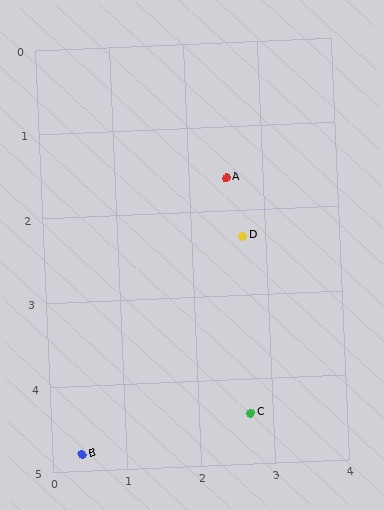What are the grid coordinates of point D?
Point D is at approximately (2.7, 2.3).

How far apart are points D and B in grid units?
Points D and B are about 3.4 grid units apart.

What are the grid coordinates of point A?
Point A is at approximately (2.5, 1.6).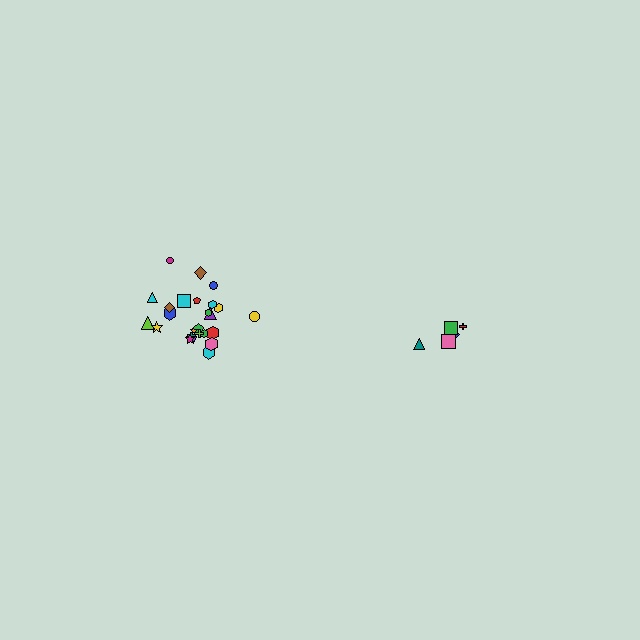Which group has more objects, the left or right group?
The left group.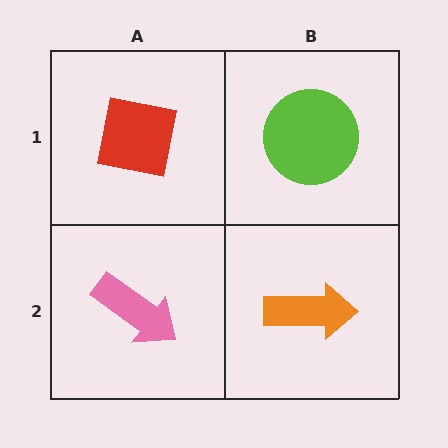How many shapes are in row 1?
2 shapes.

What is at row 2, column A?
A pink arrow.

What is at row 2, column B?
An orange arrow.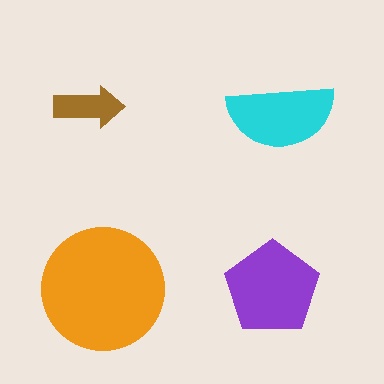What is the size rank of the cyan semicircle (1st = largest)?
3rd.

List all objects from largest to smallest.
The orange circle, the purple pentagon, the cyan semicircle, the brown arrow.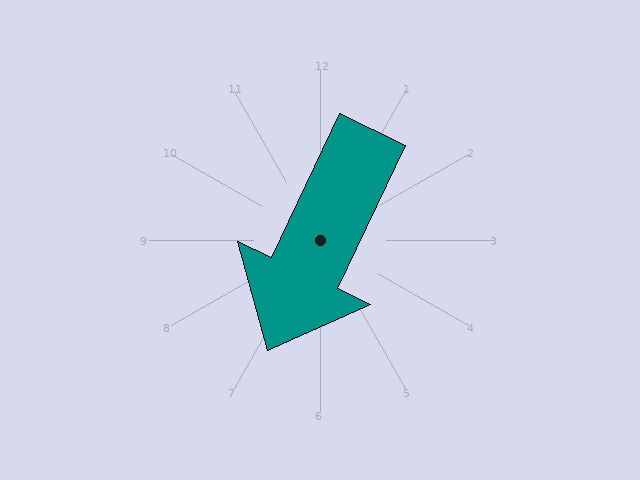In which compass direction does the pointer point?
Southwest.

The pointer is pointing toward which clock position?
Roughly 7 o'clock.